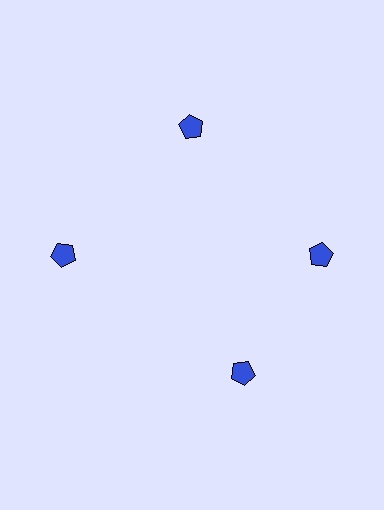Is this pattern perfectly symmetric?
No. The 4 blue pentagons are arranged in a ring, but one element near the 6 o'clock position is rotated out of alignment along the ring, breaking the 4-fold rotational symmetry.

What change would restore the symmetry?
The symmetry would be restored by rotating it back into even spacing with its neighbors so that all 4 pentagons sit at equal angles and equal distance from the center.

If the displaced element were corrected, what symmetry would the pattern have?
It would have 4-fold rotational symmetry — the pattern would map onto itself every 90 degrees.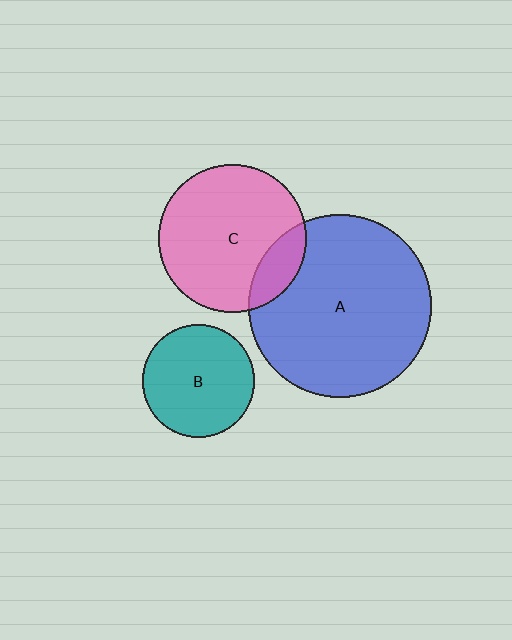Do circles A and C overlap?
Yes.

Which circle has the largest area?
Circle A (blue).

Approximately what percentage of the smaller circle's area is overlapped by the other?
Approximately 15%.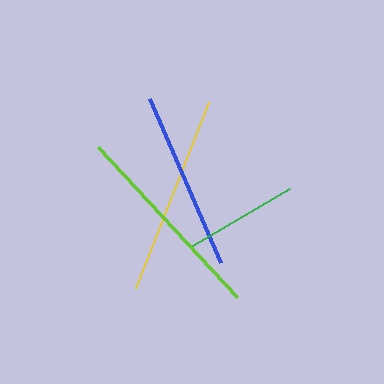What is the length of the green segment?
The green segment is approximately 112 pixels long.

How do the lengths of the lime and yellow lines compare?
The lime and yellow lines are approximately the same length.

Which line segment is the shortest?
The green line is the shortest at approximately 112 pixels.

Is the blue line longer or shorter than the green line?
The blue line is longer than the green line.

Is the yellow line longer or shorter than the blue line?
The yellow line is longer than the blue line.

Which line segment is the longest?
The lime line is the longest at approximately 205 pixels.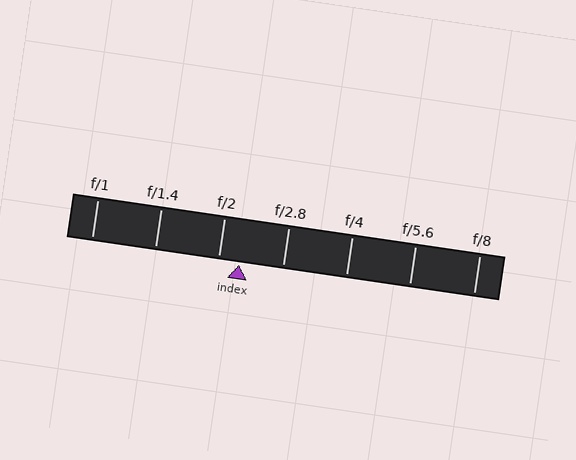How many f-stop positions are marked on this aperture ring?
There are 7 f-stop positions marked.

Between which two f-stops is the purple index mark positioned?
The index mark is between f/2 and f/2.8.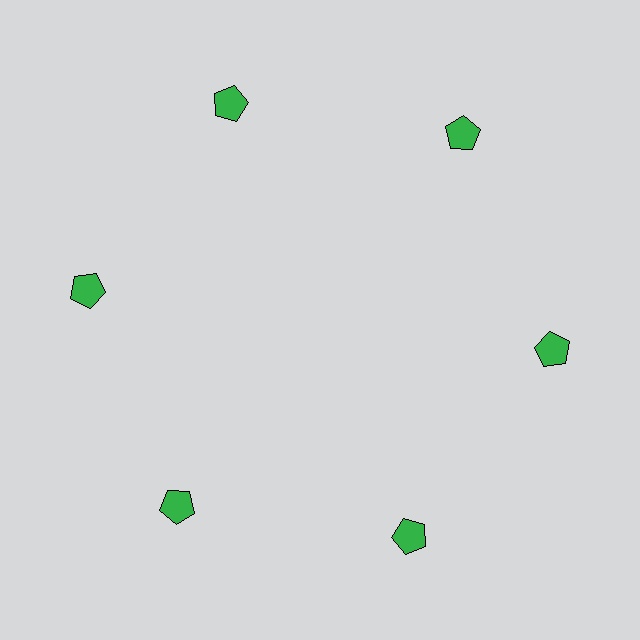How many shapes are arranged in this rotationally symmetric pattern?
There are 6 shapes, arranged in 6 groups of 1.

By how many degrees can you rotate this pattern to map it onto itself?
The pattern maps onto itself every 60 degrees of rotation.